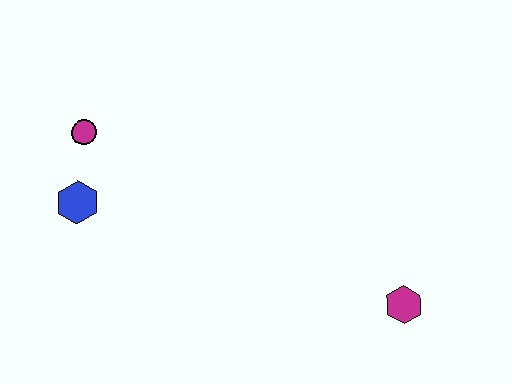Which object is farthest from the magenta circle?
The magenta hexagon is farthest from the magenta circle.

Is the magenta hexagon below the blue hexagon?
Yes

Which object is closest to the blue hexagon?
The magenta circle is closest to the blue hexagon.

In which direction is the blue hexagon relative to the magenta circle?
The blue hexagon is below the magenta circle.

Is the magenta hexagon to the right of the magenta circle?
Yes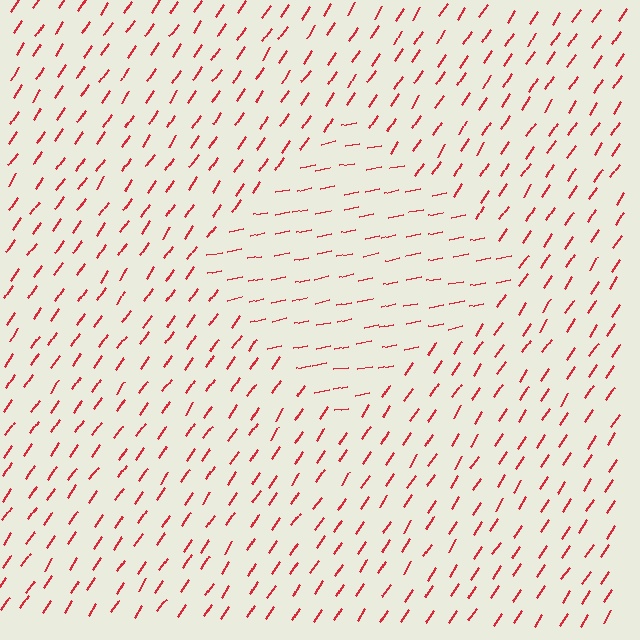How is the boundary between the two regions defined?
The boundary is defined purely by a change in line orientation (approximately 45 degrees difference). All lines are the same color and thickness.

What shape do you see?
I see a diamond.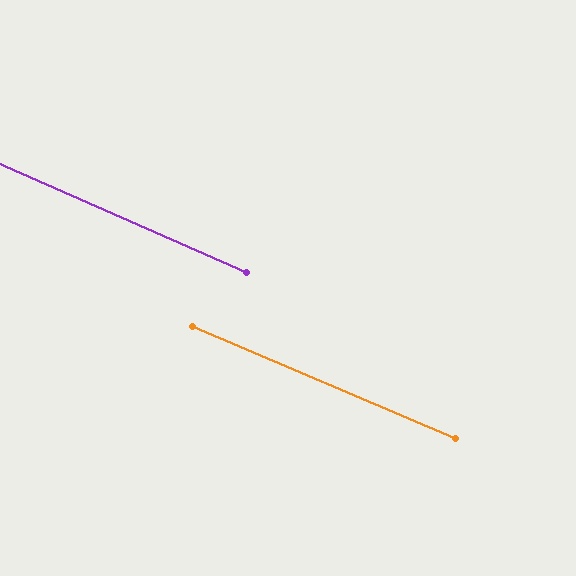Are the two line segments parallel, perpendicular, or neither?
Parallel — their directions differ by only 0.5°.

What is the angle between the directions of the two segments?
Approximately 1 degree.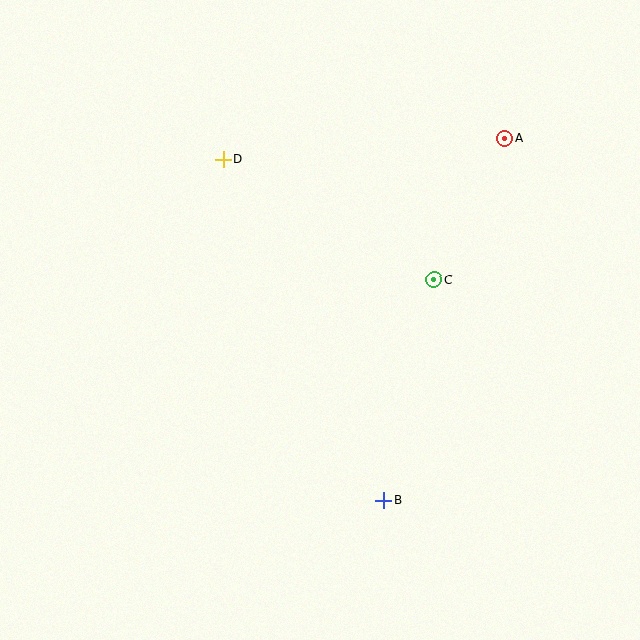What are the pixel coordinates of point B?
Point B is at (384, 500).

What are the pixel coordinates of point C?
Point C is at (434, 280).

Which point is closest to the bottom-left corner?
Point B is closest to the bottom-left corner.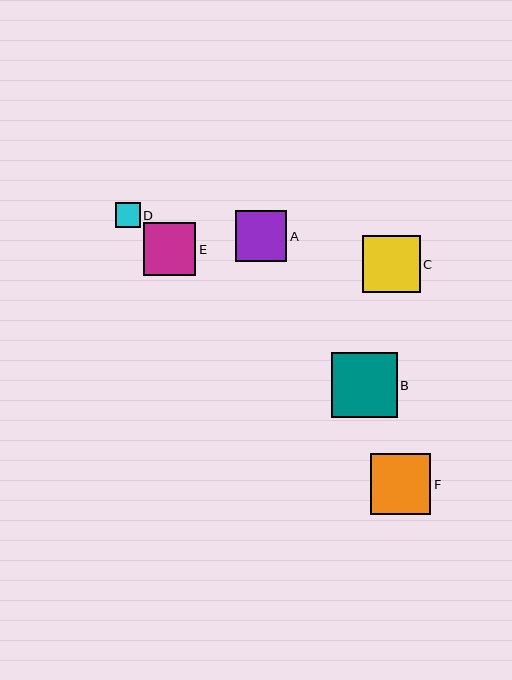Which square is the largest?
Square B is the largest with a size of approximately 65 pixels.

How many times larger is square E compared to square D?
Square E is approximately 2.1 times the size of square D.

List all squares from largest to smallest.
From largest to smallest: B, F, C, E, A, D.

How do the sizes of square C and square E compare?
Square C and square E are approximately the same size.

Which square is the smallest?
Square D is the smallest with a size of approximately 25 pixels.